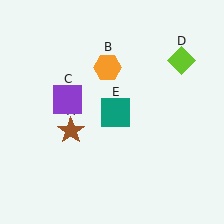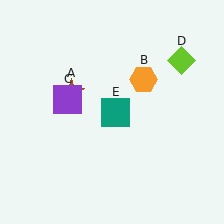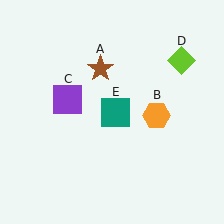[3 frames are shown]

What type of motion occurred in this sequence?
The brown star (object A), orange hexagon (object B) rotated clockwise around the center of the scene.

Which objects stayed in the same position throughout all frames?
Purple square (object C) and lime diamond (object D) and teal square (object E) remained stationary.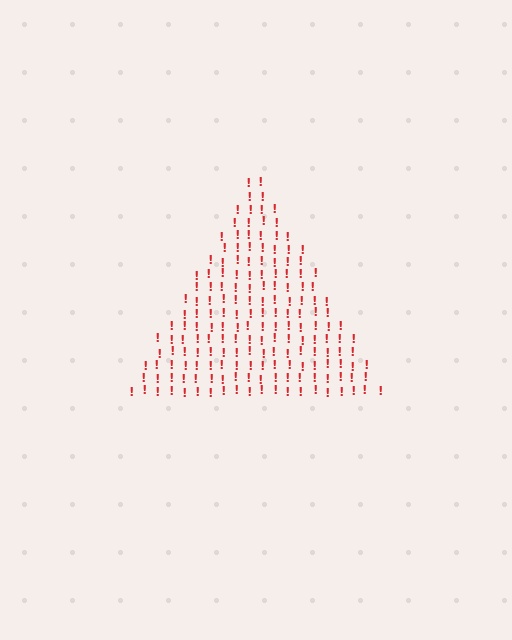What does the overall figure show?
The overall figure shows a triangle.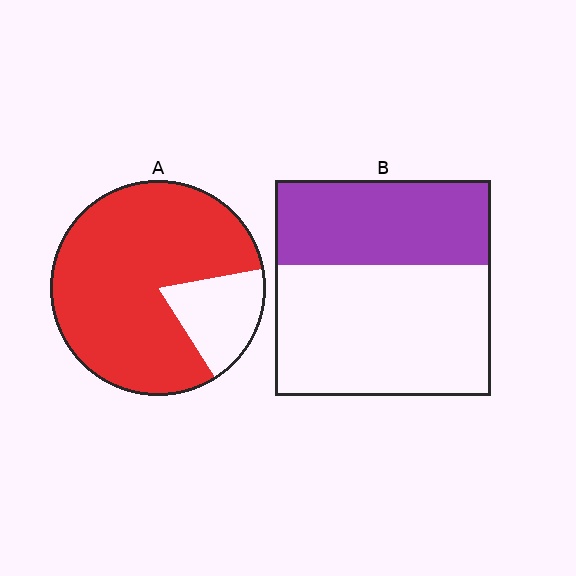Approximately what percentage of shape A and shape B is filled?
A is approximately 80% and B is approximately 40%.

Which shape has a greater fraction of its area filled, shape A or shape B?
Shape A.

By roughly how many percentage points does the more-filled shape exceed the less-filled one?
By roughly 40 percentage points (A over B).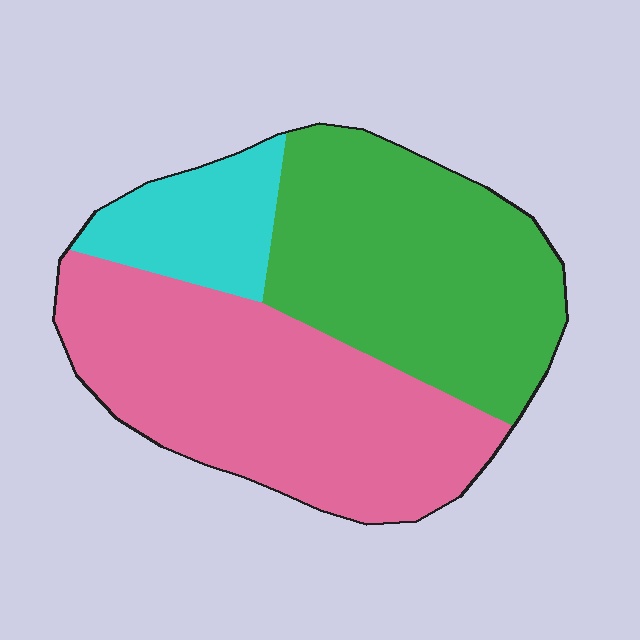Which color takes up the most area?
Pink, at roughly 45%.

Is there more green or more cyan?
Green.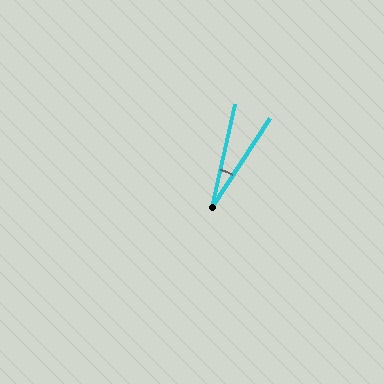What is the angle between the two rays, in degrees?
Approximately 20 degrees.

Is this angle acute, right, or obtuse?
It is acute.